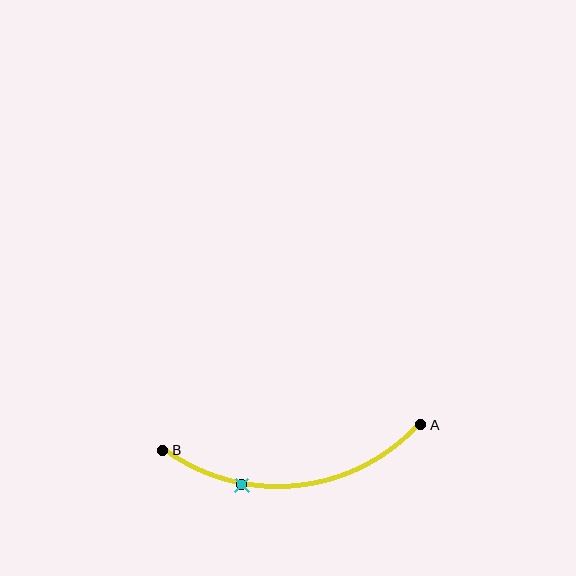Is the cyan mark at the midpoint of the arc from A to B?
No. The cyan mark lies on the arc but is closer to endpoint B. The arc midpoint would be at the point on the curve equidistant along the arc from both A and B.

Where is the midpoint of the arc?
The arc midpoint is the point on the curve farthest from the straight line joining A and B. It sits below that line.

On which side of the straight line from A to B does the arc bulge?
The arc bulges below the straight line connecting A and B.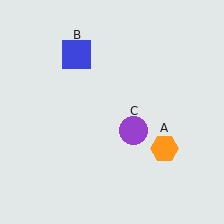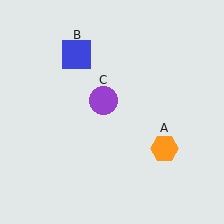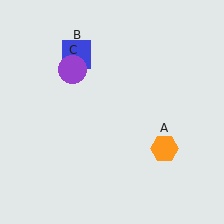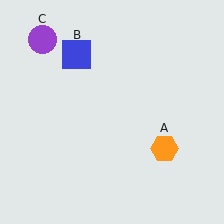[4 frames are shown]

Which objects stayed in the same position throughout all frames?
Orange hexagon (object A) and blue square (object B) remained stationary.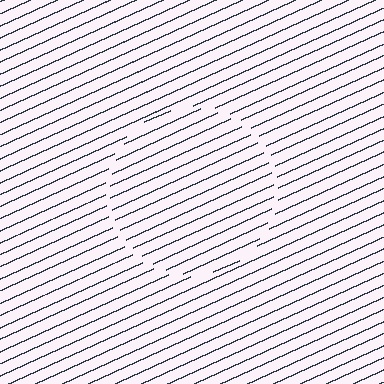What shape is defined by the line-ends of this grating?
An illusory circle. The interior of the shape contains the same grating, shifted by half a period — the contour is defined by the phase discontinuity where line-ends from the inner and outer gratings abut.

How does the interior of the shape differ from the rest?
The interior of the shape contains the same grating, shifted by half a period — the contour is defined by the phase discontinuity where line-ends from the inner and outer gratings abut.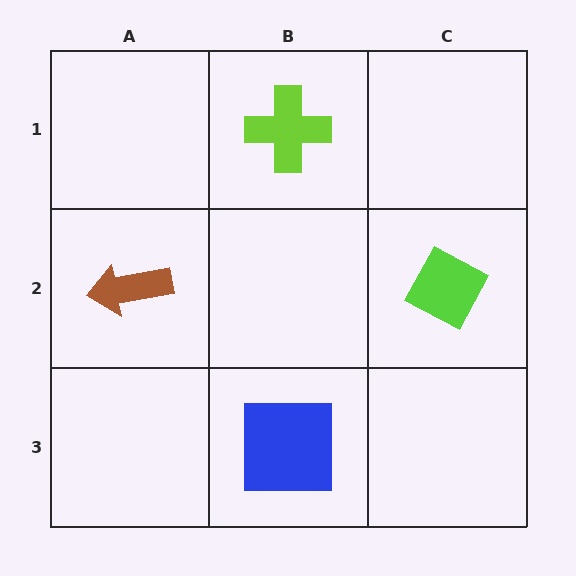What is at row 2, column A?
A brown arrow.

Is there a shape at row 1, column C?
No, that cell is empty.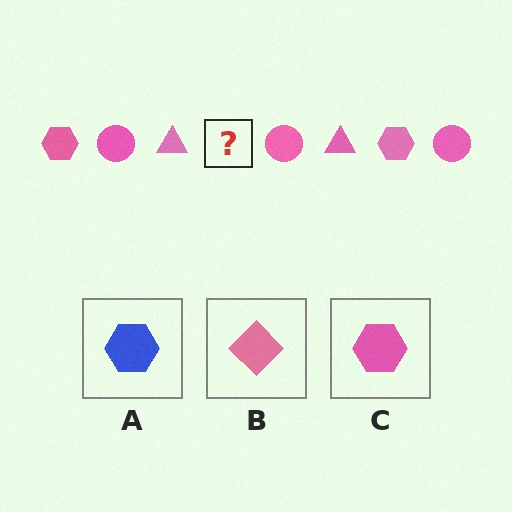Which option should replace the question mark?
Option C.